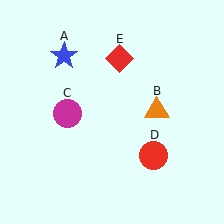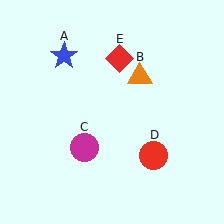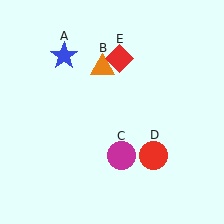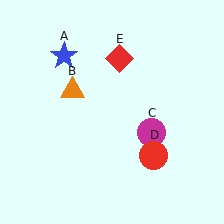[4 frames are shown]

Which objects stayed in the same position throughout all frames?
Blue star (object A) and red circle (object D) and red diamond (object E) remained stationary.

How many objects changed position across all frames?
2 objects changed position: orange triangle (object B), magenta circle (object C).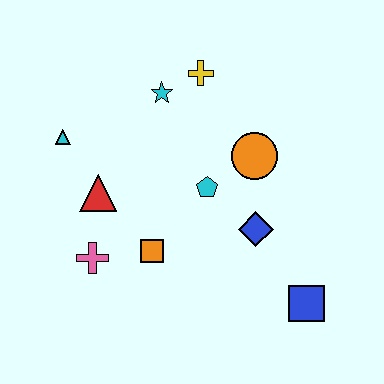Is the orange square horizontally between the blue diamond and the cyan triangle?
Yes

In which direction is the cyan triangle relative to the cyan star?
The cyan triangle is to the left of the cyan star.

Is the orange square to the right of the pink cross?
Yes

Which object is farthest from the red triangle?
The blue square is farthest from the red triangle.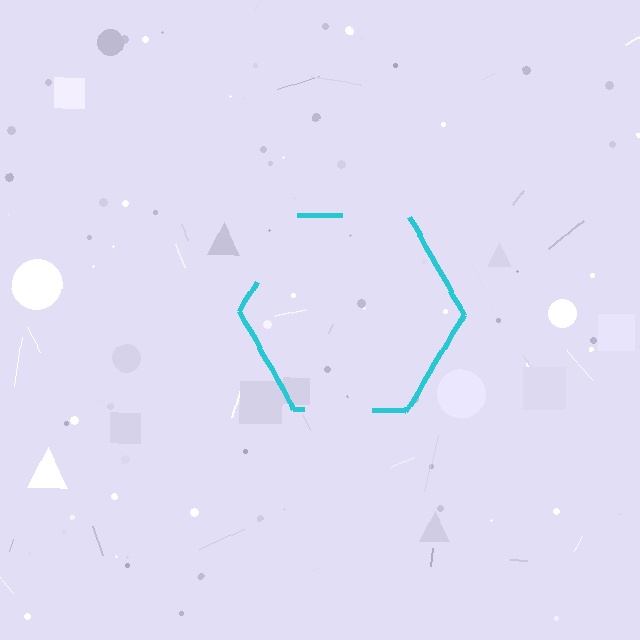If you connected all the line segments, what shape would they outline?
They would outline a hexagon.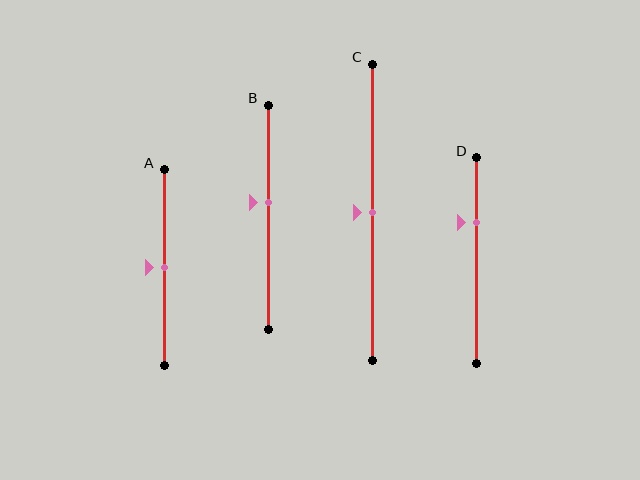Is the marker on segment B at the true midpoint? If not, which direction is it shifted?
No, the marker on segment B is shifted upward by about 7% of the segment length.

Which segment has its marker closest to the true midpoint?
Segment A has its marker closest to the true midpoint.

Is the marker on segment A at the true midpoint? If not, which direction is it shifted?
Yes, the marker on segment A is at the true midpoint.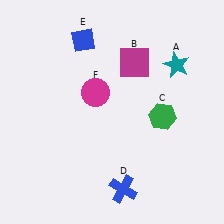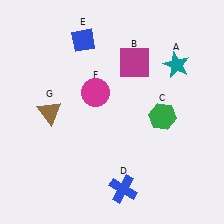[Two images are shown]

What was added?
A brown triangle (G) was added in Image 2.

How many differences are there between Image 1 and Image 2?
There is 1 difference between the two images.